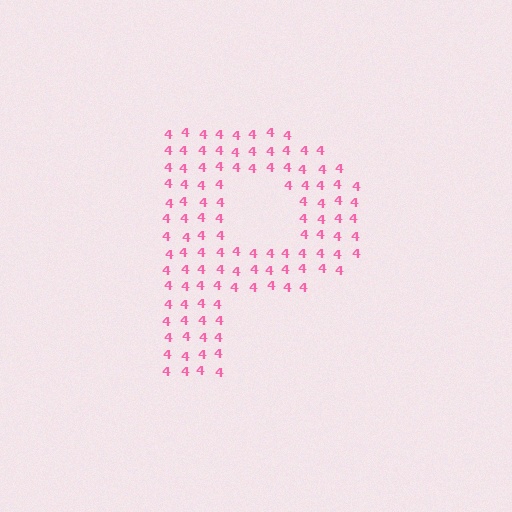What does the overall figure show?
The overall figure shows the letter P.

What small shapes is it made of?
It is made of small digit 4's.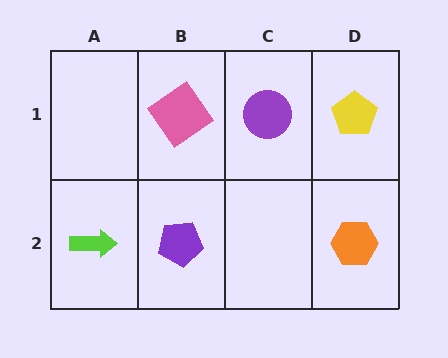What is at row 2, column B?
A purple pentagon.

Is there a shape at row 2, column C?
No, that cell is empty.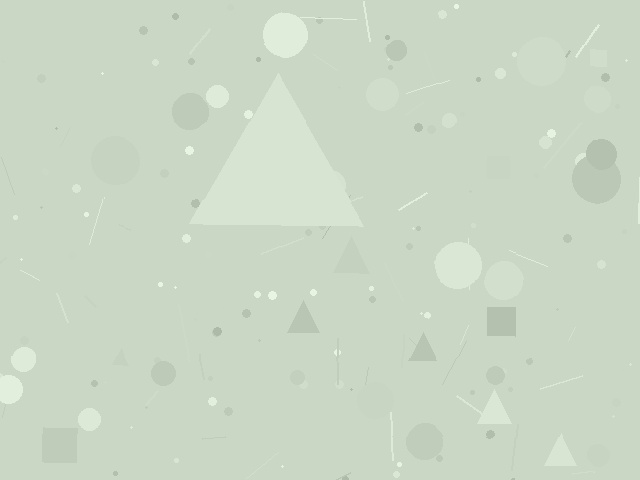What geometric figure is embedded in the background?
A triangle is embedded in the background.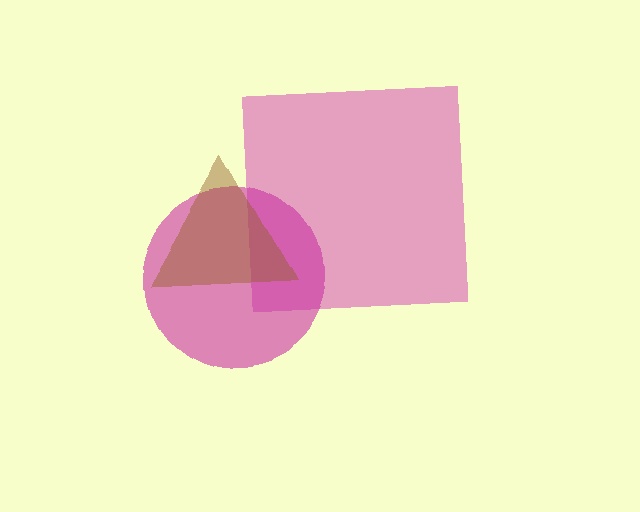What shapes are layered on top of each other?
The layered shapes are: a pink square, a magenta circle, a brown triangle.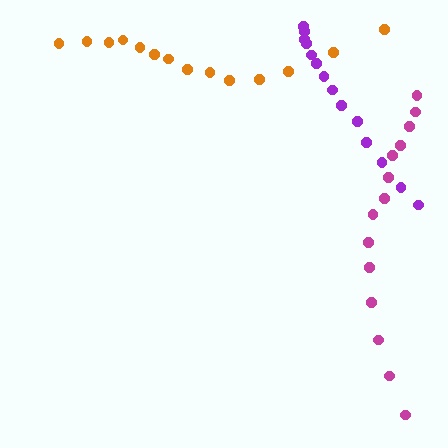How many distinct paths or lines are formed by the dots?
There are 3 distinct paths.